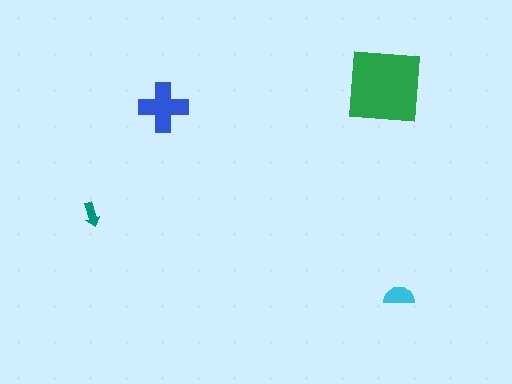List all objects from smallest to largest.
The teal arrow, the cyan semicircle, the blue cross, the green square.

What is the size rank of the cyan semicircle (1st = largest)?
3rd.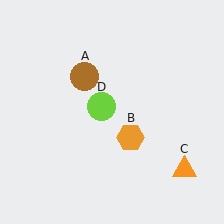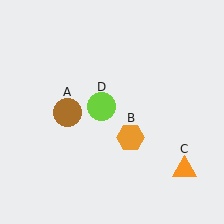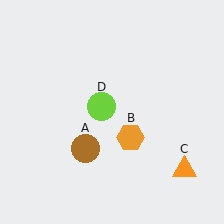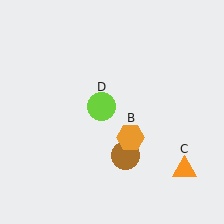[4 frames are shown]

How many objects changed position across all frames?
1 object changed position: brown circle (object A).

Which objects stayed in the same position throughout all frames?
Orange hexagon (object B) and orange triangle (object C) and lime circle (object D) remained stationary.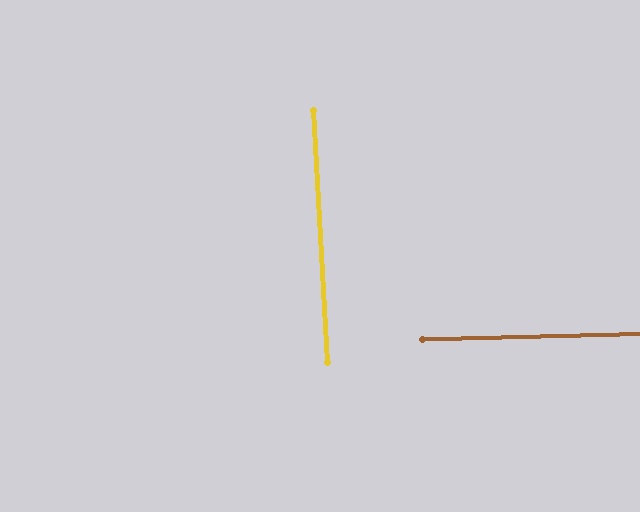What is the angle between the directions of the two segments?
Approximately 88 degrees.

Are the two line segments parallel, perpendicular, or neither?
Perpendicular — they meet at approximately 88°.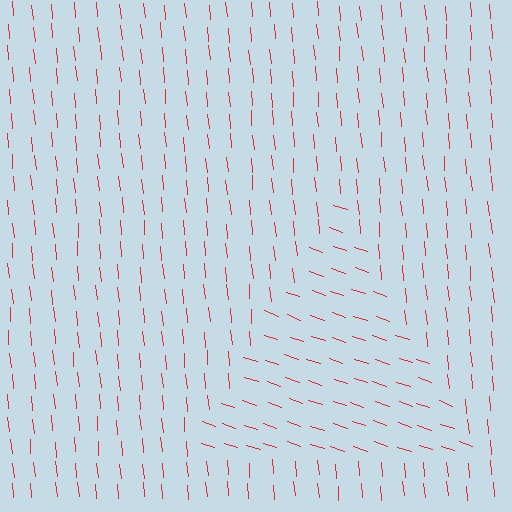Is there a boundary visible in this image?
Yes, there is a texture boundary formed by a change in line orientation.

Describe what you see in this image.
The image is filled with small red line segments. A triangle region in the image has lines oriented differently from the surrounding lines, creating a visible texture boundary.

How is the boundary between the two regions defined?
The boundary is defined purely by a change in line orientation (approximately 66 degrees difference). All lines are the same color and thickness.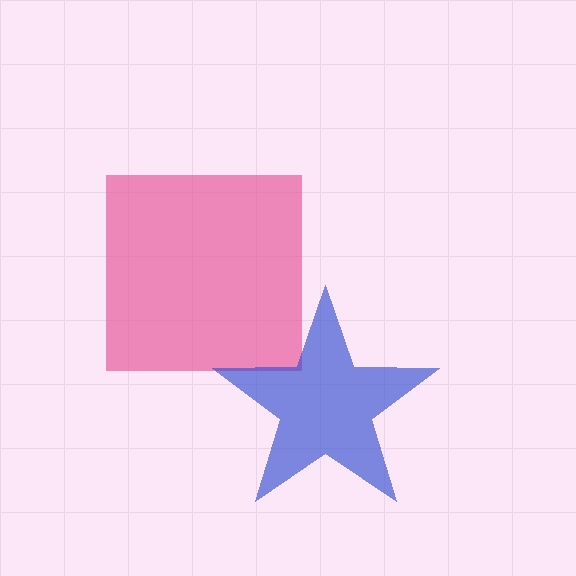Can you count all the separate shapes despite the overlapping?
Yes, there are 2 separate shapes.